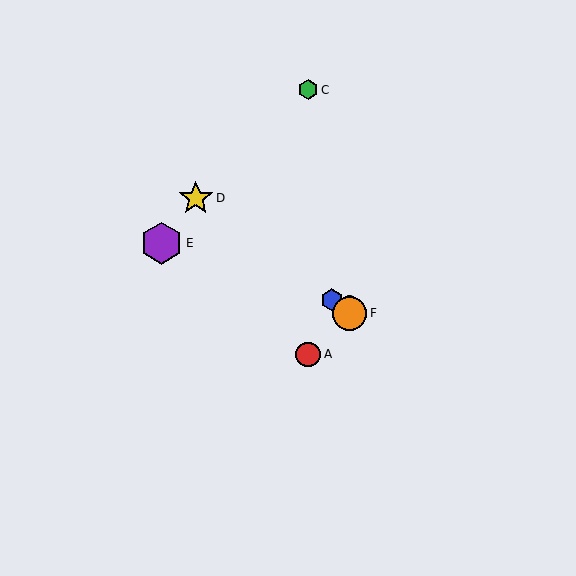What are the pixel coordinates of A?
Object A is at (308, 354).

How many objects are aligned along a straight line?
3 objects (B, D, F) are aligned along a straight line.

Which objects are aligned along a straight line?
Objects B, D, F are aligned along a straight line.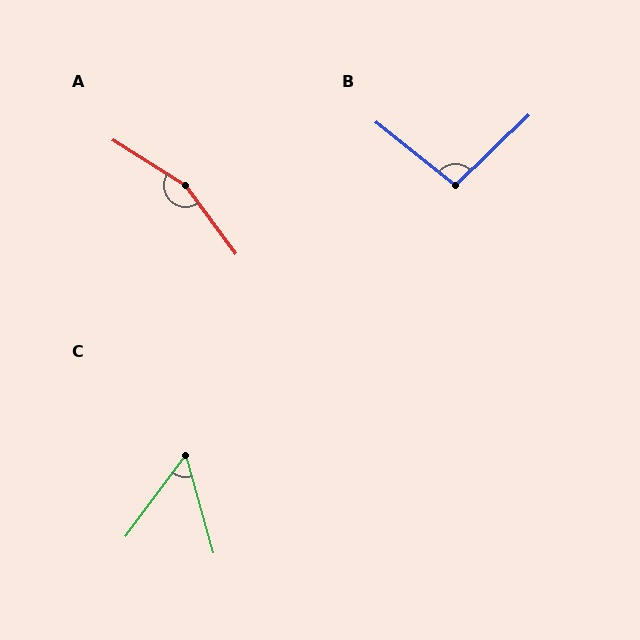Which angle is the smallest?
C, at approximately 52 degrees.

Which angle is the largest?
A, at approximately 159 degrees.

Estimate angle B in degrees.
Approximately 98 degrees.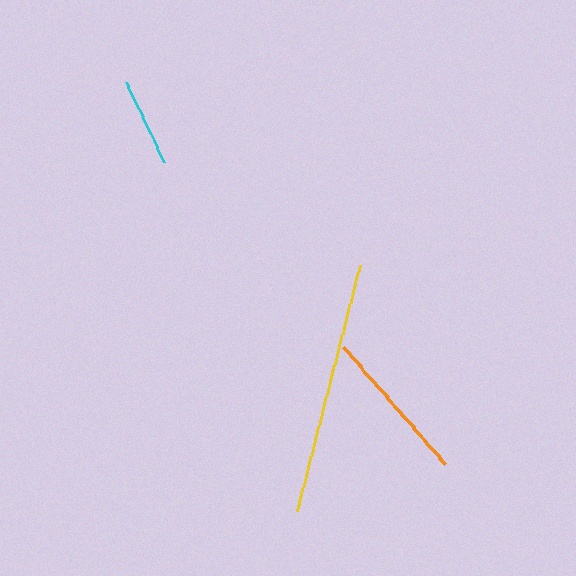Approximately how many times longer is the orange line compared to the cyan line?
The orange line is approximately 1.7 times the length of the cyan line.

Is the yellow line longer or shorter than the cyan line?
The yellow line is longer than the cyan line.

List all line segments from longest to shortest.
From longest to shortest: yellow, orange, cyan.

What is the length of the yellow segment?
The yellow segment is approximately 254 pixels long.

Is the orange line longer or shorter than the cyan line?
The orange line is longer than the cyan line.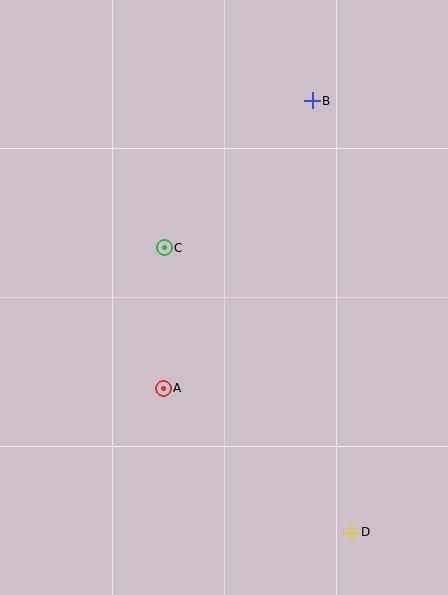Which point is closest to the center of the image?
Point C at (164, 248) is closest to the center.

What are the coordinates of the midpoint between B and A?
The midpoint between B and A is at (238, 245).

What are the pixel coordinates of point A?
Point A is at (163, 388).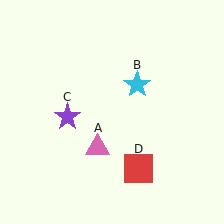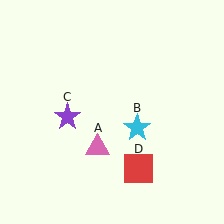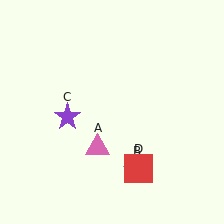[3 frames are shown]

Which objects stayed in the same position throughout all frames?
Pink triangle (object A) and purple star (object C) and red square (object D) remained stationary.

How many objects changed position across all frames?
1 object changed position: cyan star (object B).